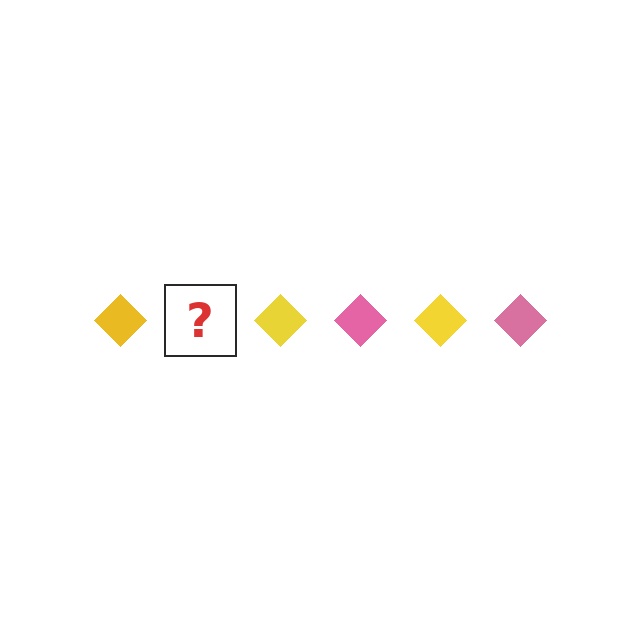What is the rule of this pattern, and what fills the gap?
The rule is that the pattern cycles through yellow, pink diamonds. The gap should be filled with a pink diamond.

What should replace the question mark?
The question mark should be replaced with a pink diamond.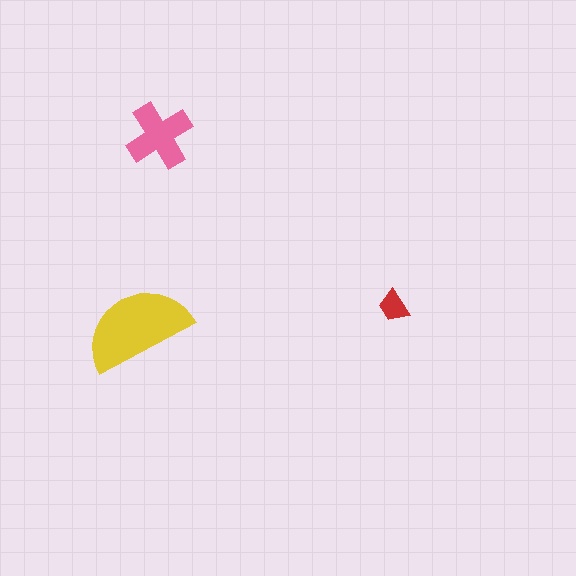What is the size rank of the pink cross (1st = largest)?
2nd.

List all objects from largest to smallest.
The yellow semicircle, the pink cross, the red trapezoid.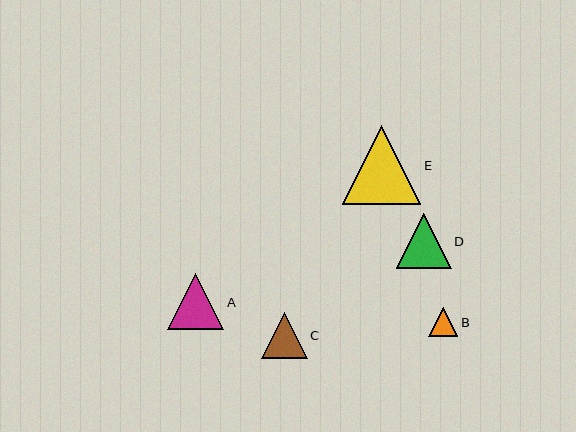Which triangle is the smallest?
Triangle B is the smallest with a size of approximately 29 pixels.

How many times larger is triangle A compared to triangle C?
Triangle A is approximately 1.2 times the size of triangle C.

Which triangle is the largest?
Triangle E is the largest with a size of approximately 78 pixels.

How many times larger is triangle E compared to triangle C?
Triangle E is approximately 1.7 times the size of triangle C.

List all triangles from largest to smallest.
From largest to smallest: E, A, D, C, B.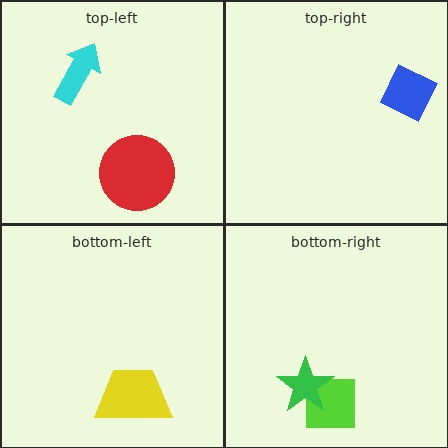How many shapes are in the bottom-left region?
1.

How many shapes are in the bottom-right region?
2.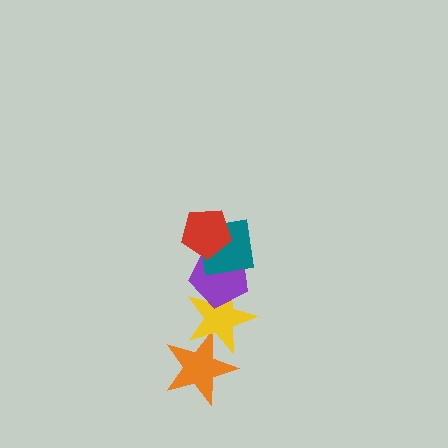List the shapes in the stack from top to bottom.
From top to bottom: the red pentagon, the teal square, the purple pentagon, the yellow star, the orange star.